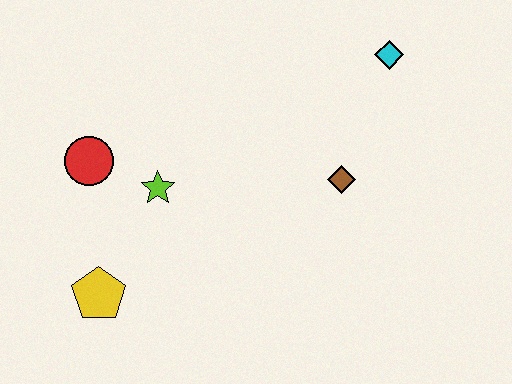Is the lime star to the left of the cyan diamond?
Yes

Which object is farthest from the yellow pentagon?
The cyan diamond is farthest from the yellow pentagon.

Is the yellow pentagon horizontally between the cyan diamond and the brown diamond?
No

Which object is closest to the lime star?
The red circle is closest to the lime star.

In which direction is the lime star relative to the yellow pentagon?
The lime star is above the yellow pentagon.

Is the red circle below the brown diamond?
No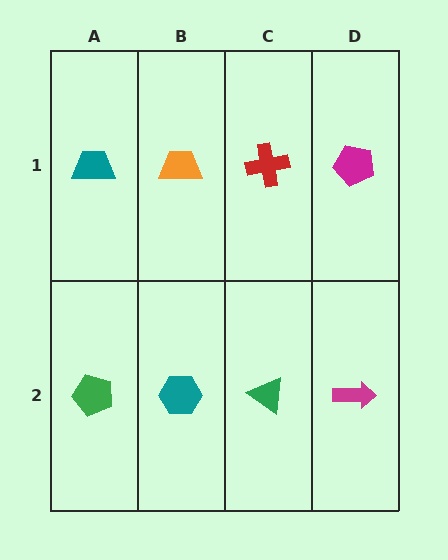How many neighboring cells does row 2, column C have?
3.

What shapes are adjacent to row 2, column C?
A red cross (row 1, column C), a teal hexagon (row 2, column B), a magenta arrow (row 2, column D).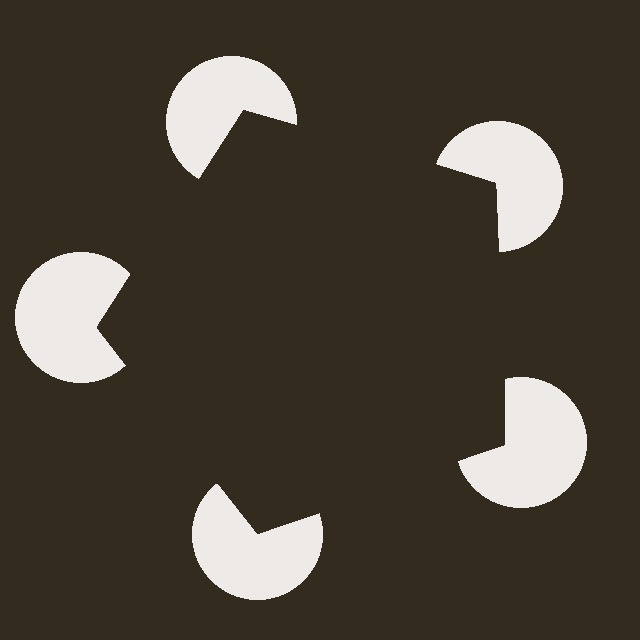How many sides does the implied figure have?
5 sides.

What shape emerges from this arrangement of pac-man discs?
An illusory pentagon — its edges are inferred from the aligned wedge cuts in the pac-man discs, not physically drawn.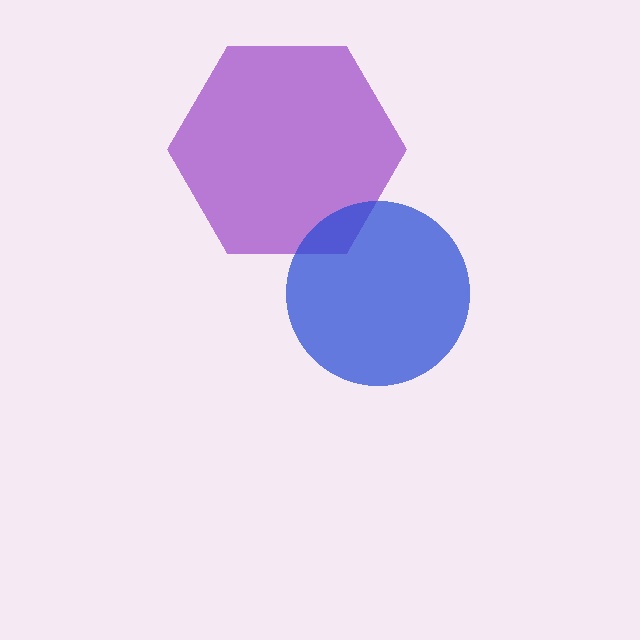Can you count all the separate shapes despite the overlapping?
Yes, there are 2 separate shapes.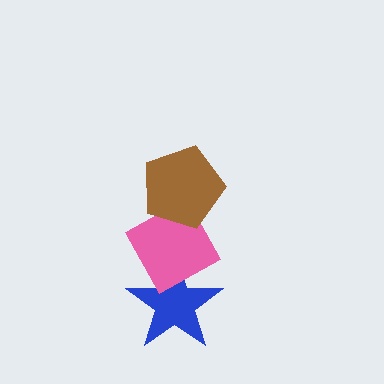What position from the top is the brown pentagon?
The brown pentagon is 1st from the top.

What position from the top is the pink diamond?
The pink diamond is 2nd from the top.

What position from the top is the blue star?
The blue star is 3rd from the top.